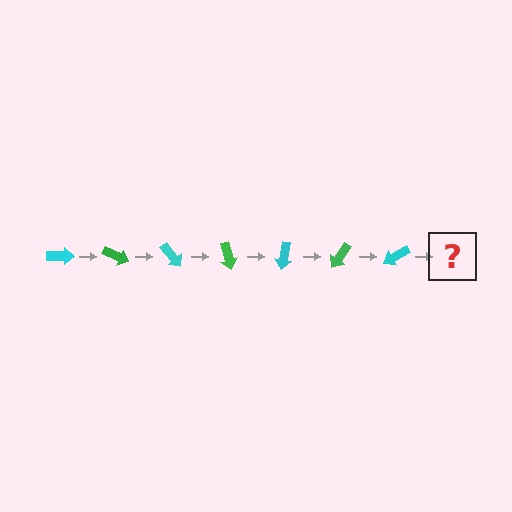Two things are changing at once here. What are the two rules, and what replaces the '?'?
The two rules are that it rotates 25 degrees each step and the color cycles through cyan and green. The '?' should be a green arrow, rotated 175 degrees from the start.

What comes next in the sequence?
The next element should be a green arrow, rotated 175 degrees from the start.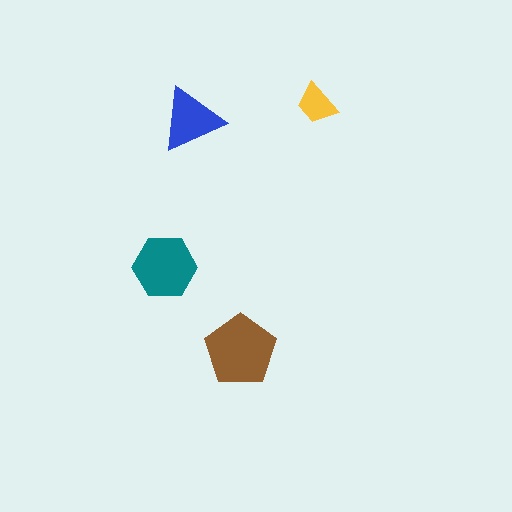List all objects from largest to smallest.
The brown pentagon, the teal hexagon, the blue triangle, the yellow trapezoid.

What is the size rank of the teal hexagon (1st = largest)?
2nd.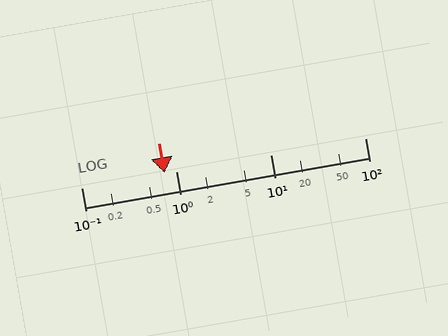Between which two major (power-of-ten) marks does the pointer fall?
The pointer is between 0.1 and 1.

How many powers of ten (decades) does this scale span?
The scale spans 3 decades, from 0.1 to 100.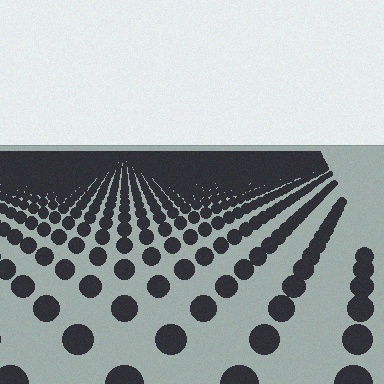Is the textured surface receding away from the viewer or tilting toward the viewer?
The surface is receding away from the viewer. Texture elements get smaller and denser toward the top.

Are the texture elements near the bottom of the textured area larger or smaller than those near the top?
Larger. Near the bottom, elements are closer to the viewer and appear at a bigger on-screen size.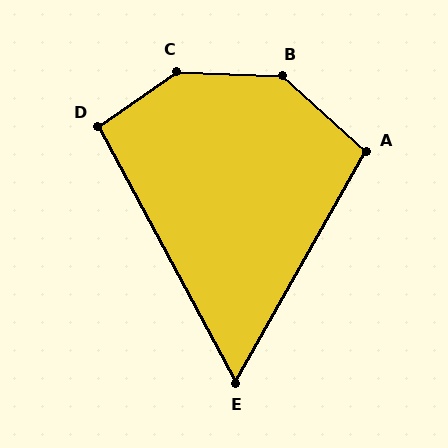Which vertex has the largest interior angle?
C, at approximately 143 degrees.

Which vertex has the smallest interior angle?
E, at approximately 58 degrees.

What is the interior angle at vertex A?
Approximately 103 degrees (obtuse).